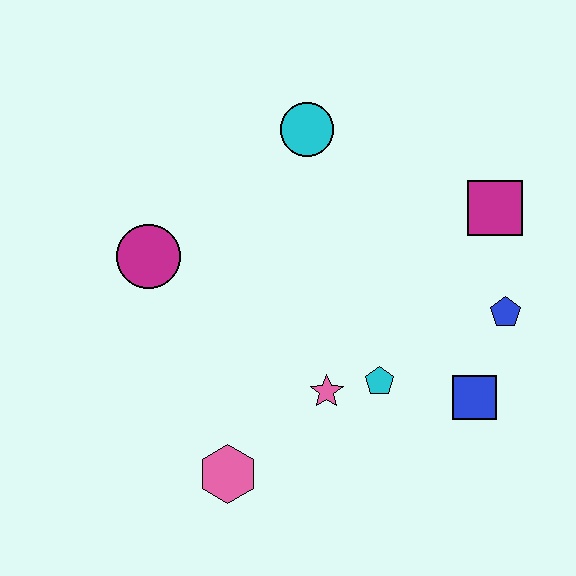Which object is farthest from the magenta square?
The pink hexagon is farthest from the magenta square.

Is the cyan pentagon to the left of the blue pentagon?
Yes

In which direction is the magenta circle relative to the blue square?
The magenta circle is to the left of the blue square.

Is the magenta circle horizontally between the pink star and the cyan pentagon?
No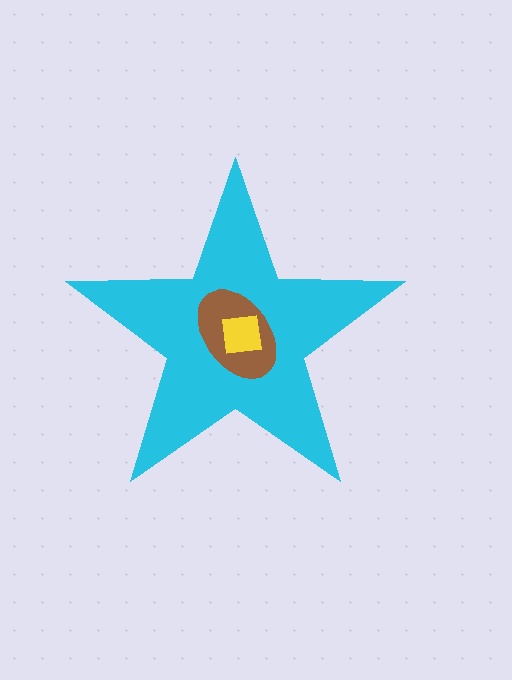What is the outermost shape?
The cyan star.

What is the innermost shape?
The yellow square.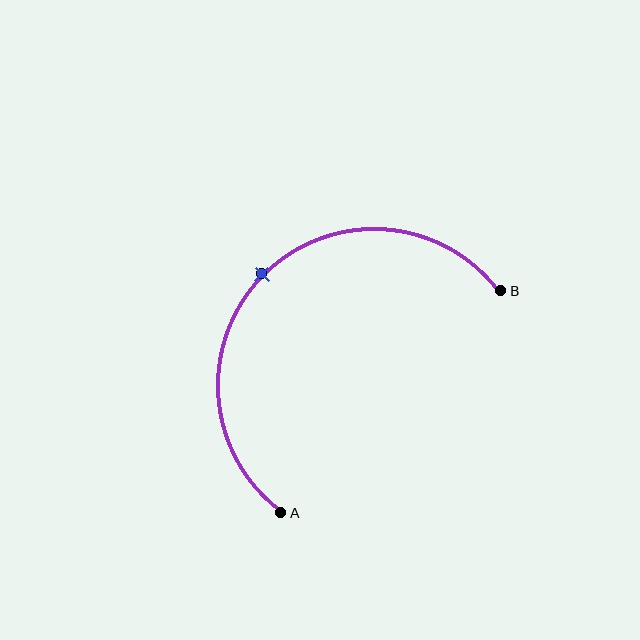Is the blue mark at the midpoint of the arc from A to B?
Yes. The blue mark lies on the arc at equal arc-length from both A and B — it is the arc midpoint.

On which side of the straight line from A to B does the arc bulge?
The arc bulges above and to the left of the straight line connecting A and B.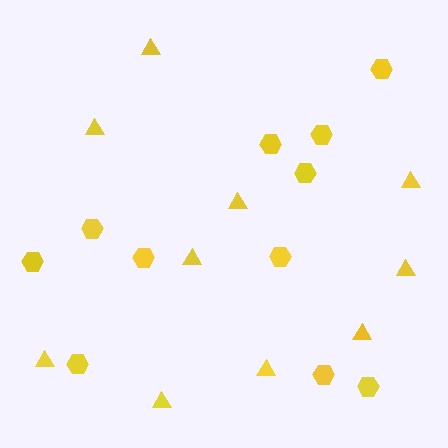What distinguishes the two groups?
There are 2 groups: one group of hexagons (11) and one group of triangles (10).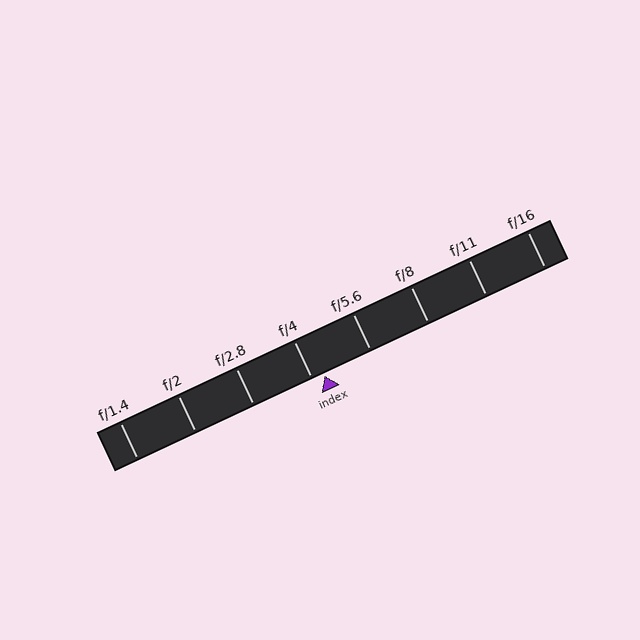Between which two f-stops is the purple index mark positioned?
The index mark is between f/4 and f/5.6.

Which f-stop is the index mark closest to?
The index mark is closest to f/4.